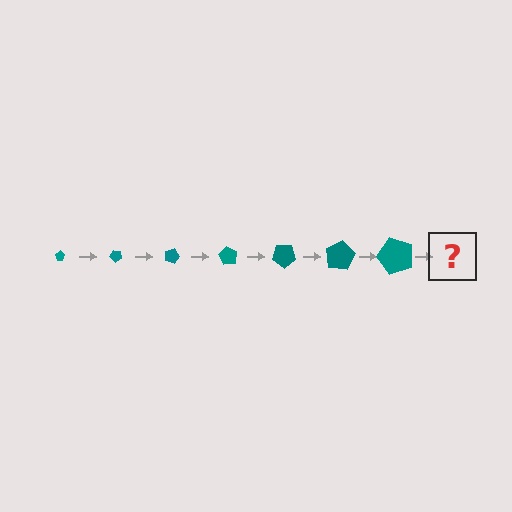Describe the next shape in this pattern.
It should be a pentagon, larger than the previous one and rotated 315 degrees from the start.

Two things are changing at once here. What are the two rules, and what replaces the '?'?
The two rules are that the pentagon grows larger each step and it rotates 45 degrees each step. The '?' should be a pentagon, larger than the previous one and rotated 315 degrees from the start.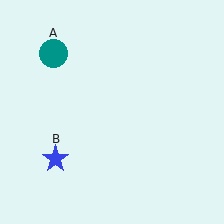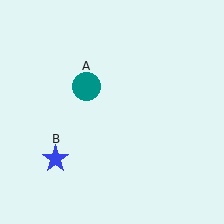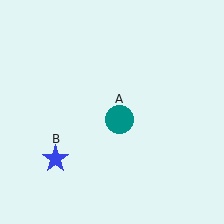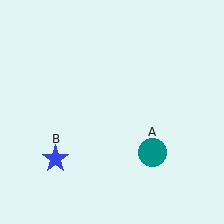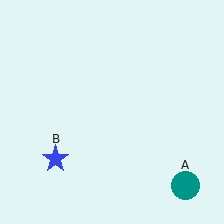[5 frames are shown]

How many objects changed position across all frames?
1 object changed position: teal circle (object A).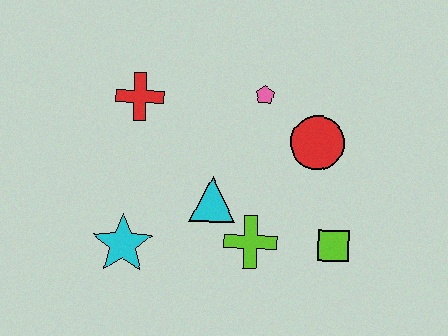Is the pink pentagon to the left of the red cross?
No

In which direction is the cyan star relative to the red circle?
The cyan star is to the left of the red circle.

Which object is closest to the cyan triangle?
The lime cross is closest to the cyan triangle.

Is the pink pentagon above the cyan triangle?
Yes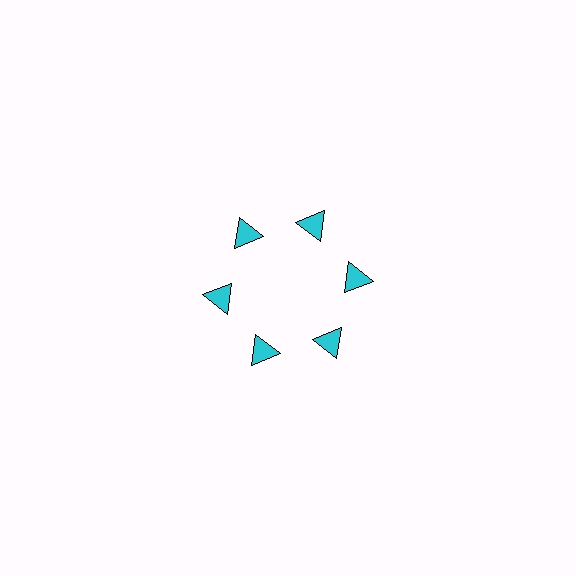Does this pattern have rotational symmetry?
Yes, this pattern has 6-fold rotational symmetry. It looks the same after rotating 60 degrees around the center.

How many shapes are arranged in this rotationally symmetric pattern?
There are 6 shapes, arranged in 6 groups of 1.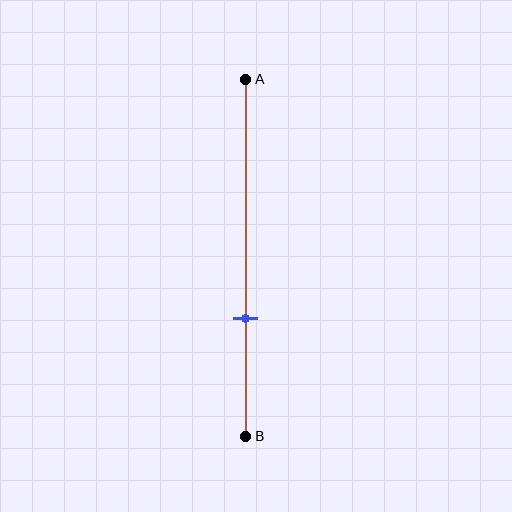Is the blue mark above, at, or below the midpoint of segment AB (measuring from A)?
The blue mark is below the midpoint of segment AB.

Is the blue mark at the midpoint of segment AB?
No, the mark is at about 65% from A, not at the 50% midpoint.